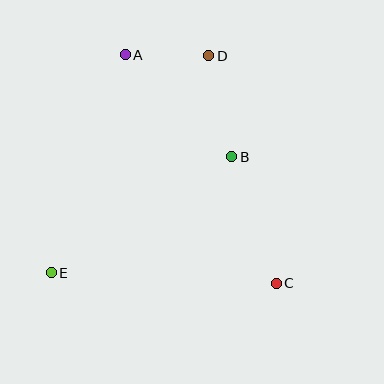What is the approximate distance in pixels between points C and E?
The distance between C and E is approximately 225 pixels.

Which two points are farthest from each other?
Points A and C are farthest from each other.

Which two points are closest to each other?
Points A and D are closest to each other.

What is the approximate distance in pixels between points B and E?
The distance between B and E is approximately 215 pixels.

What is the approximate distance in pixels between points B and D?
The distance between B and D is approximately 104 pixels.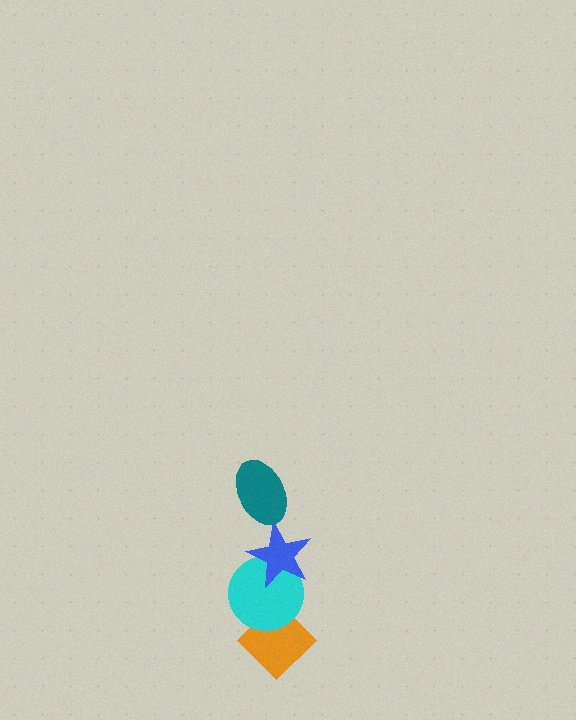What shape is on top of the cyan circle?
The blue star is on top of the cyan circle.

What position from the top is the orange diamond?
The orange diamond is 4th from the top.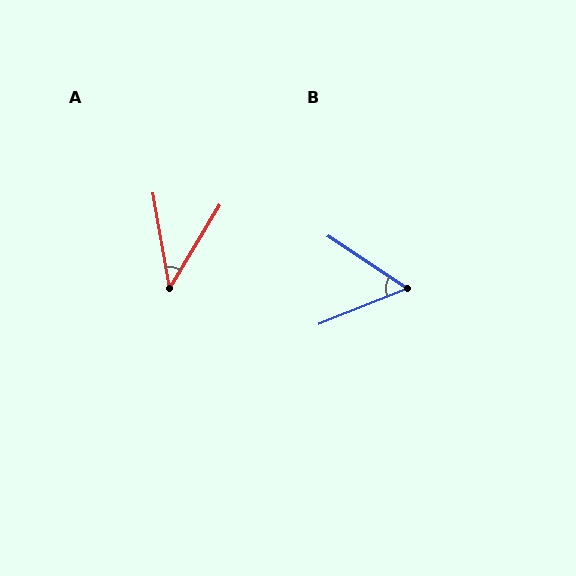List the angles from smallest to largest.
A (41°), B (55°).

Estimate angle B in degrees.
Approximately 55 degrees.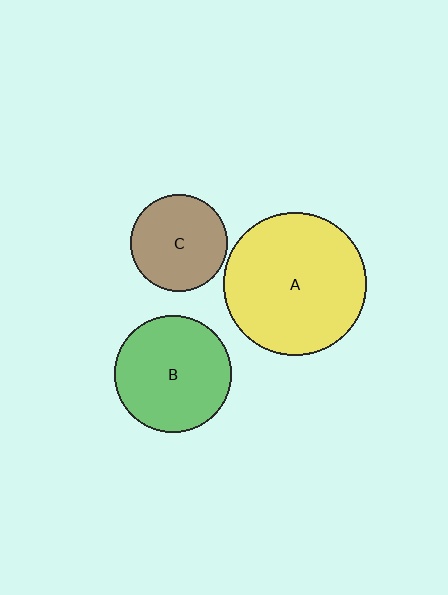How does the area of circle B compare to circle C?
Approximately 1.5 times.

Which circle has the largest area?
Circle A (yellow).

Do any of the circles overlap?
No, none of the circles overlap.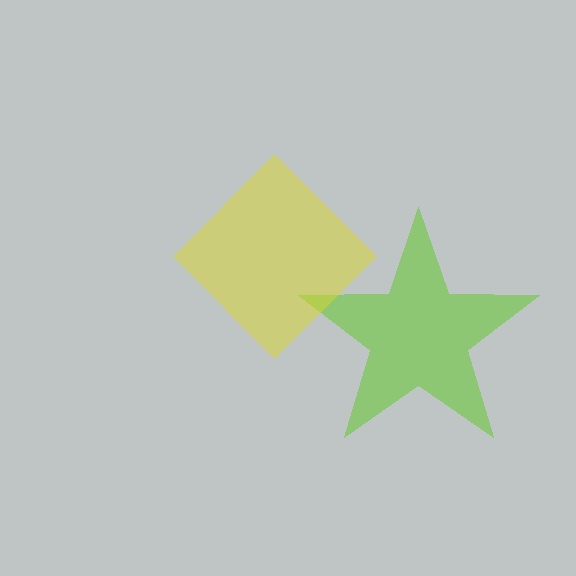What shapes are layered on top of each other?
The layered shapes are: a lime star, a yellow diamond.